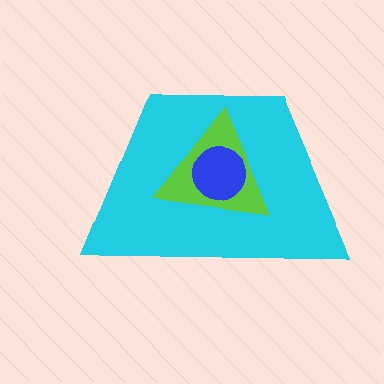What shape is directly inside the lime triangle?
The blue circle.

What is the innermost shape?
The blue circle.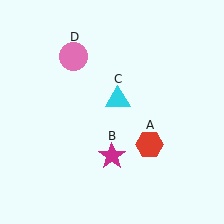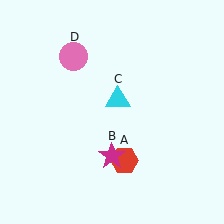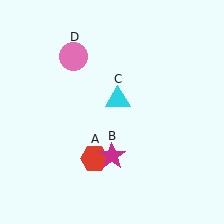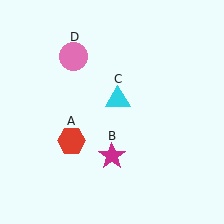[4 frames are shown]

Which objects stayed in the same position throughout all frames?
Magenta star (object B) and cyan triangle (object C) and pink circle (object D) remained stationary.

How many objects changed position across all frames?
1 object changed position: red hexagon (object A).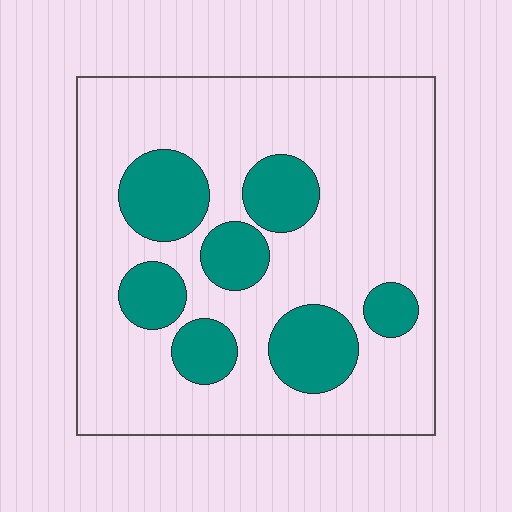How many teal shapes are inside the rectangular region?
7.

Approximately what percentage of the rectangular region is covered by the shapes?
Approximately 25%.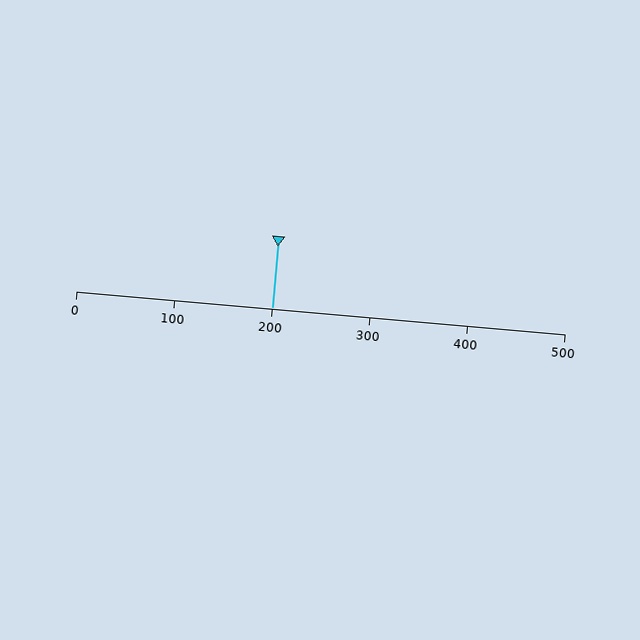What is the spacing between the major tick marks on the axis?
The major ticks are spaced 100 apart.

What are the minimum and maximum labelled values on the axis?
The axis runs from 0 to 500.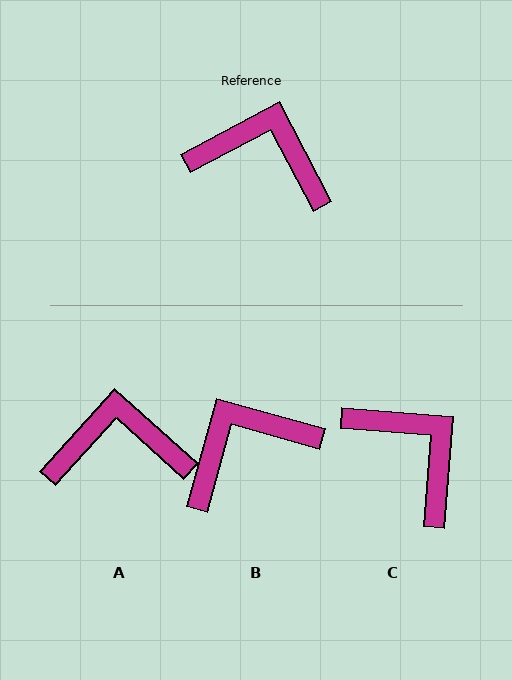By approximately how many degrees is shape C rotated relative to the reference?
Approximately 32 degrees clockwise.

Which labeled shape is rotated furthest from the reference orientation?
B, about 47 degrees away.